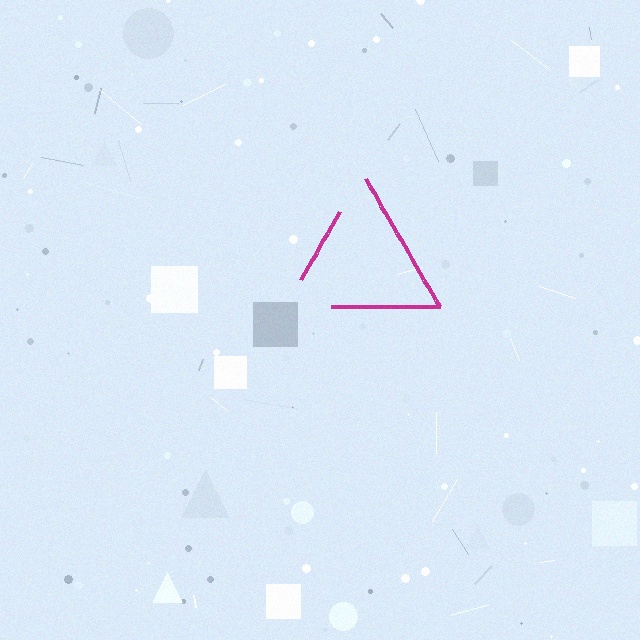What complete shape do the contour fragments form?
The contour fragments form a triangle.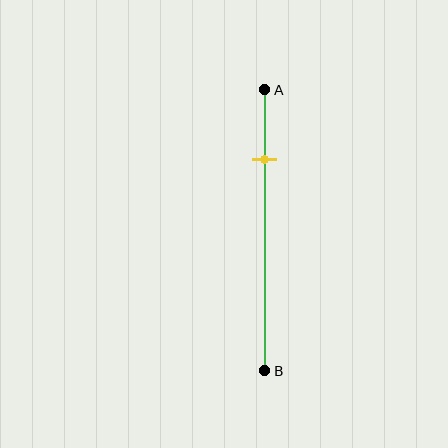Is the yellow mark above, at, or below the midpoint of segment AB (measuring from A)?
The yellow mark is above the midpoint of segment AB.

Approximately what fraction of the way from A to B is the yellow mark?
The yellow mark is approximately 25% of the way from A to B.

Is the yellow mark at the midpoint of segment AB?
No, the mark is at about 25% from A, not at the 50% midpoint.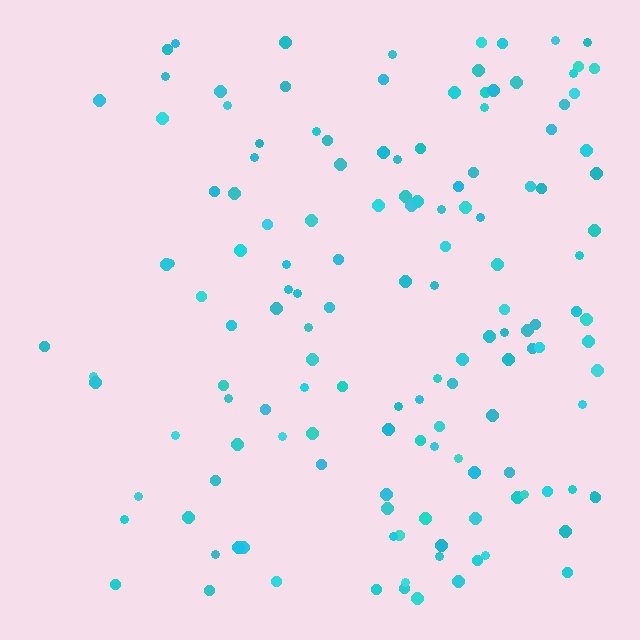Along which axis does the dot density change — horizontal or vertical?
Horizontal.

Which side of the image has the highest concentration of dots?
The right.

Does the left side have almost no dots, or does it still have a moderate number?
Still a moderate number, just noticeably fewer than the right.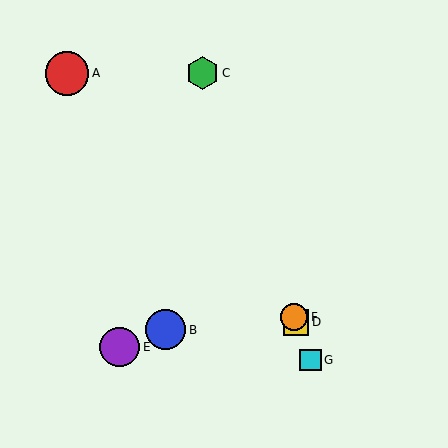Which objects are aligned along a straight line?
Objects C, D, F, G are aligned along a straight line.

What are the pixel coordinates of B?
Object B is at (166, 330).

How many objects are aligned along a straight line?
4 objects (C, D, F, G) are aligned along a straight line.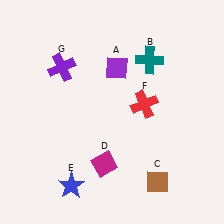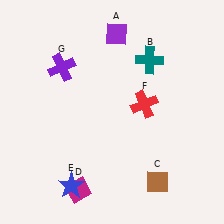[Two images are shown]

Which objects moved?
The objects that moved are: the purple diamond (A), the magenta diamond (D).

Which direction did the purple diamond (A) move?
The purple diamond (A) moved up.